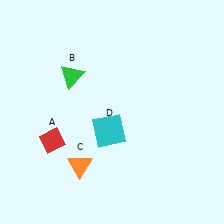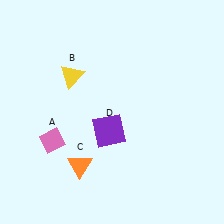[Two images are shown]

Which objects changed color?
A changed from red to pink. B changed from green to yellow. D changed from cyan to purple.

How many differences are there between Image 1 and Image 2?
There are 3 differences between the two images.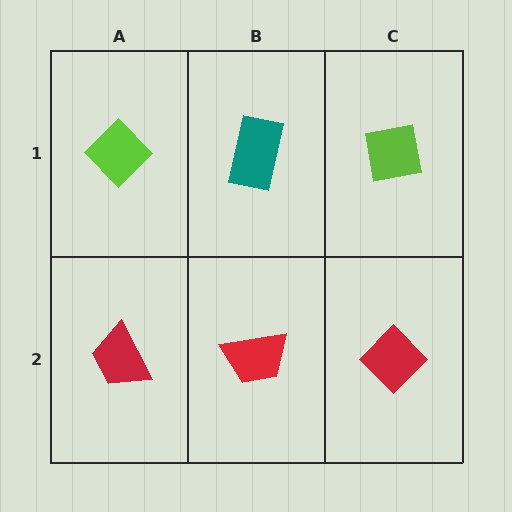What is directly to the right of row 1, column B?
A lime square.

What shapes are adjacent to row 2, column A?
A lime diamond (row 1, column A), a red trapezoid (row 2, column B).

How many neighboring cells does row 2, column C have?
2.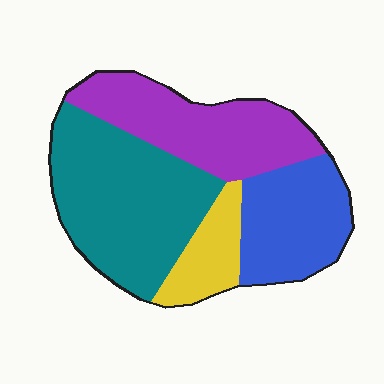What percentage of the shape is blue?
Blue covers roughly 20% of the shape.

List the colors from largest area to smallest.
From largest to smallest: teal, purple, blue, yellow.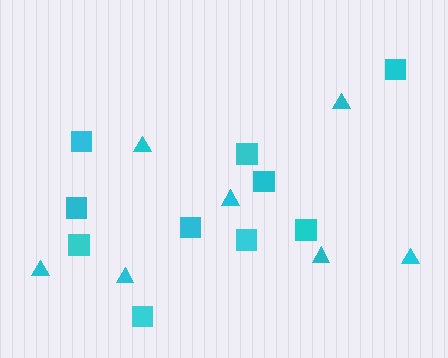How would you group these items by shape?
There are 2 groups: one group of squares (10) and one group of triangles (7).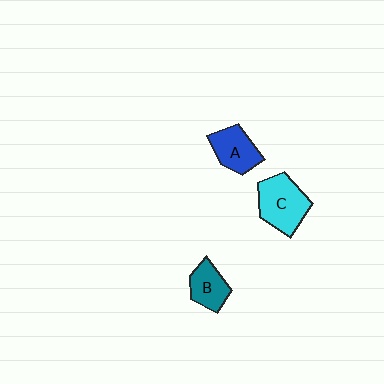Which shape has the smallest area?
Shape B (teal).